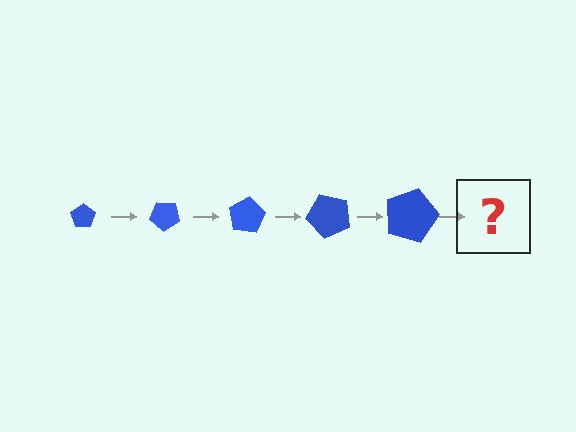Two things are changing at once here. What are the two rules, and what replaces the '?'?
The two rules are that the pentagon grows larger each step and it rotates 40 degrees each step. The '?' should be a pentagon, larger than the previous one and rotated 200 degrees from the start.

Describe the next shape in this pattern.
It should be a pentagon, larger than the previous one and rotated 200 degrees from the start.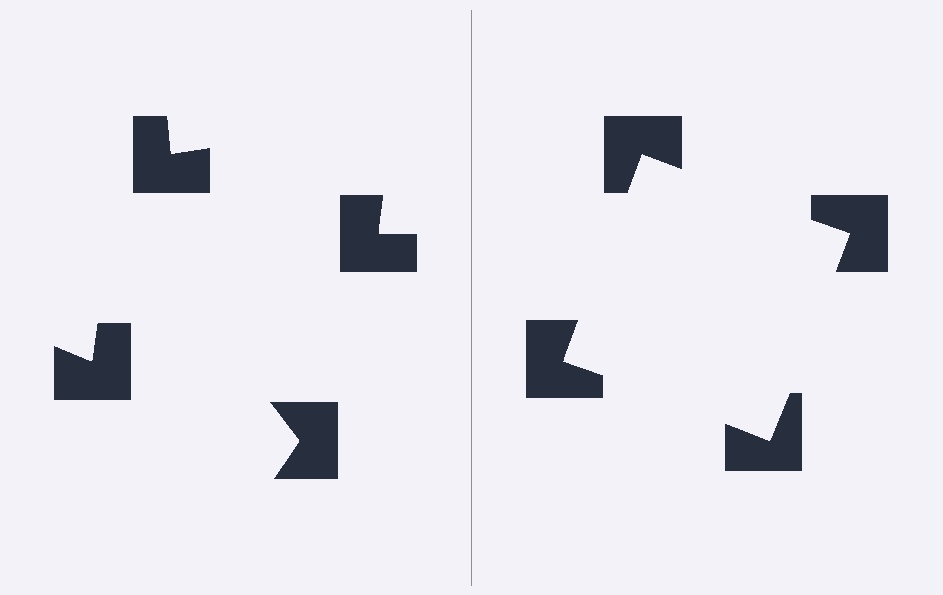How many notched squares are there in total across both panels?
8 — 4 on each side.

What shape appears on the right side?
An illusory square.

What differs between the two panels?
The notched squares are positioned identically on both sides; only the wedge orientations differ. On the right they align to a square; on the left they are misaligned.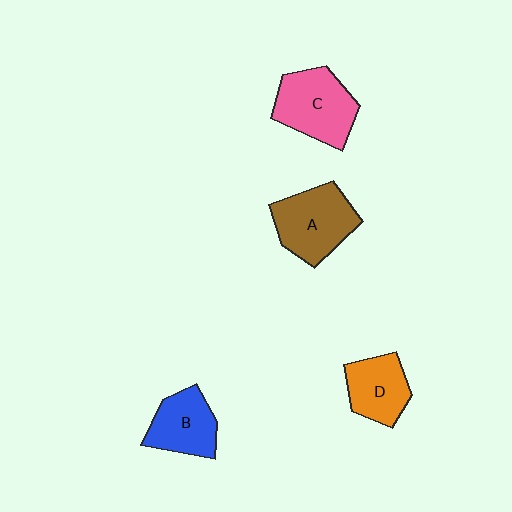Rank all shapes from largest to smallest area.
From largest to smallest: A (brown), C (pink), B (blue), D (orange).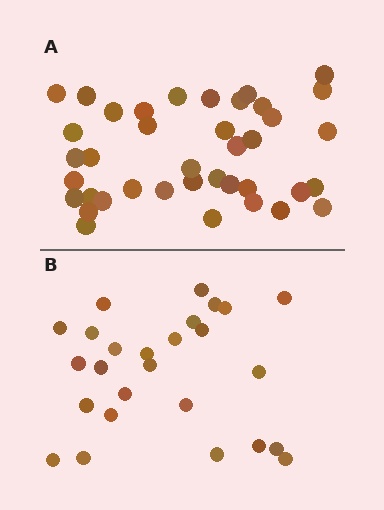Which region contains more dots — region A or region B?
Region A (the top region) has more dots.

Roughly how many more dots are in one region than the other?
Region A has approximately 15 more dots than region B.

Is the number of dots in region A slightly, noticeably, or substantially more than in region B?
Region A has substantially more. The ratio is roughly 1.5 to 1.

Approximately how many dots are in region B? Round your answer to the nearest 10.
About 30 dots. (The exact count is 26, which rounds to 30.)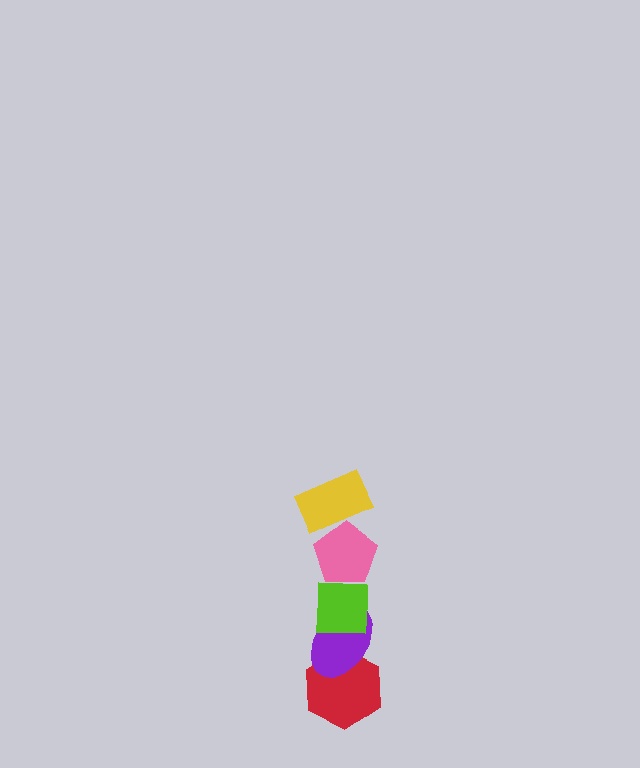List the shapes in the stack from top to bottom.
From top to bottom: the yellow rectangle, the pink pentagon, the lime square, the purple ellipse, the red hexagon.